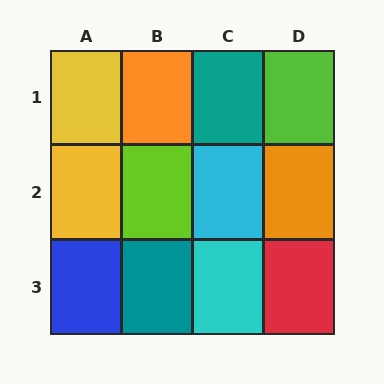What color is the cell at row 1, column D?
Lime.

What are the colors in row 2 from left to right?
Yellow, lime, cyan, orange.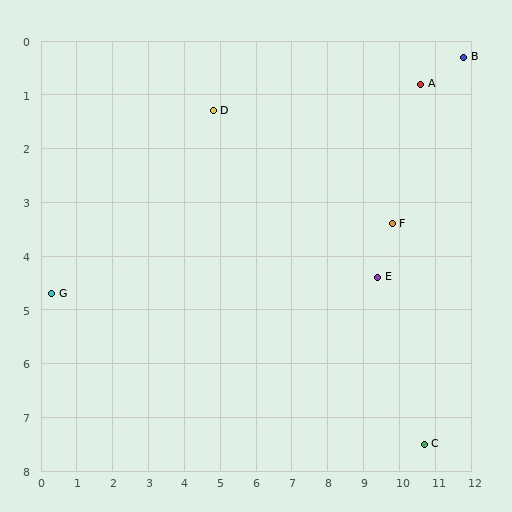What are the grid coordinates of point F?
Point F is at approximately (9.8, 3.4).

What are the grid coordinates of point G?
Point G is at approximately (0.3, 4.7).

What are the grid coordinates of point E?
Point E is at approximately (9.4, 4.4).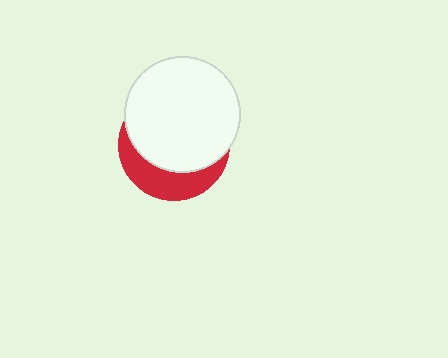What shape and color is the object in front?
The object in front is a white circle.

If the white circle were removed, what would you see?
You would see the complete red circle.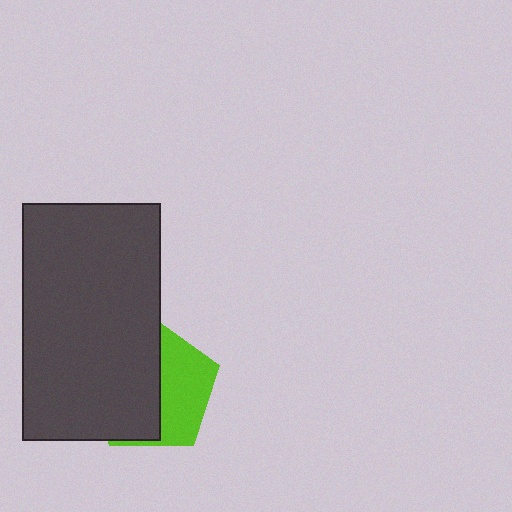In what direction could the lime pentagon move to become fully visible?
The lime pentagon could move right. That would shift it out from behind the dark gray rectangle entirely.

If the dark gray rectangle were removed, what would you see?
You would see the complete lime pentagon.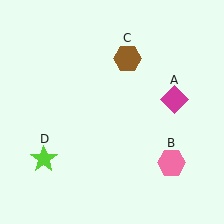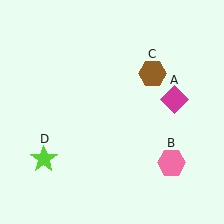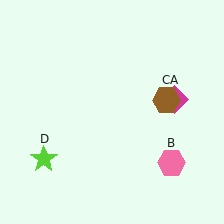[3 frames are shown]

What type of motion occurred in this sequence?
The brown hexagon (object C) rotated clockwise around the center of the scene.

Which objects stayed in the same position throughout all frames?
Magenta diamond (object A) and pink hexagon (object B) and lime star (object D) remained stationary.